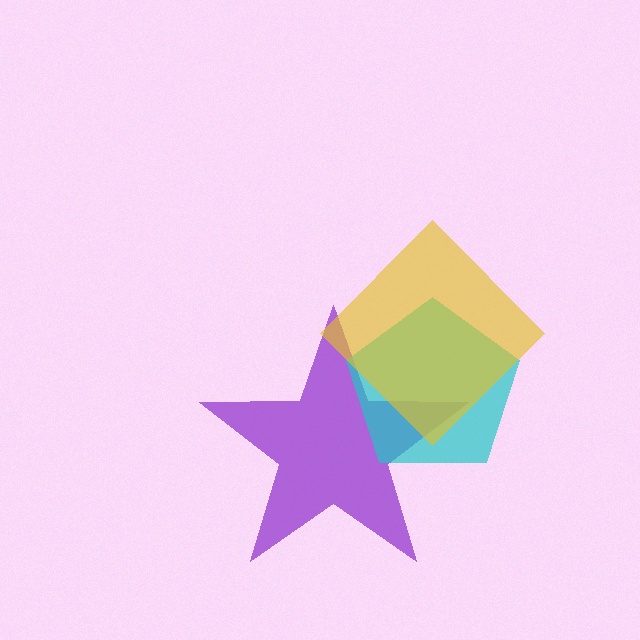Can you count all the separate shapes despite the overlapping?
Yes, there are 3 separate shapes.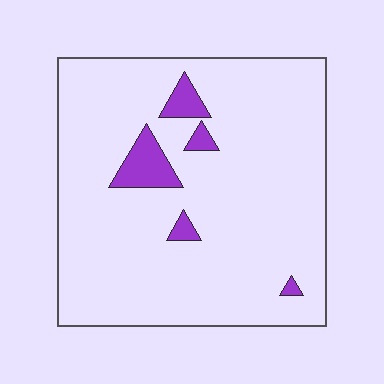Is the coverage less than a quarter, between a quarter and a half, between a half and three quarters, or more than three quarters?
Less than a quarter.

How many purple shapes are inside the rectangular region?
5.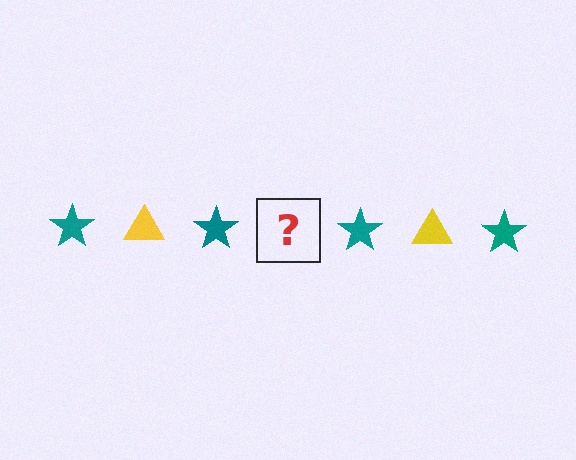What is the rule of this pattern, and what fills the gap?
The rule is that the pattern alternates between teal star and yellow triangle. The gap should be filled with a yellow triangle.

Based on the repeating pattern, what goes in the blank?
The blank should be a yellow triangle.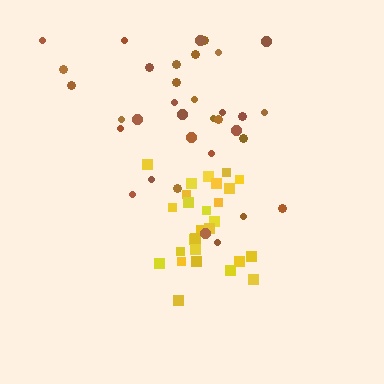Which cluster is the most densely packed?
Yellow.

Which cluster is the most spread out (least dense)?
Brown.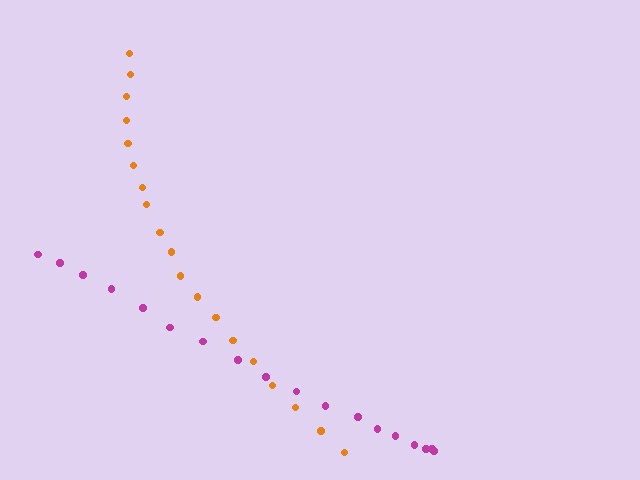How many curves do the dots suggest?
There are 2 distinct paths.